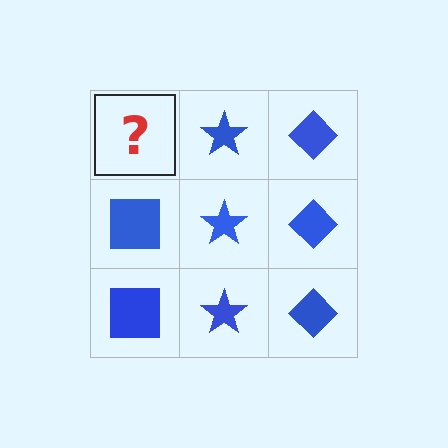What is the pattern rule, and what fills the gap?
The rule is that each column has a consistent shape. The gap should be filled with a blue square.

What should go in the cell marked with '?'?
The missing cell should contain a blue square.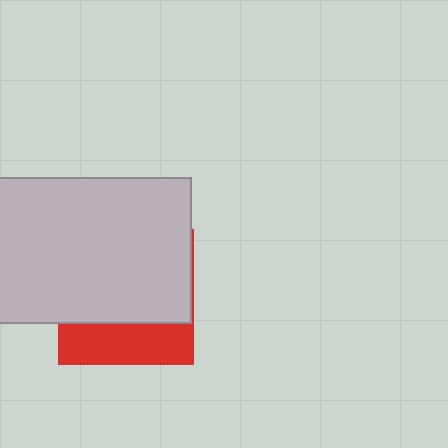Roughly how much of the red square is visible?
A small part of it is visible (roughly 32%).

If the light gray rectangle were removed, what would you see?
You would see the complete red square.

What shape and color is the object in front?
The object in front is a light gray rectangle.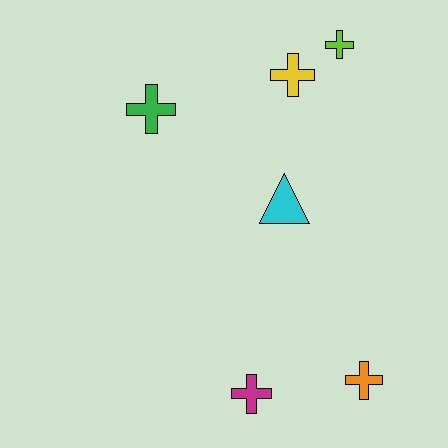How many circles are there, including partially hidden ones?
There are no circles.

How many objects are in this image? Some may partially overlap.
There are 6 objects.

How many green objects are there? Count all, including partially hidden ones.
There is 1 green object.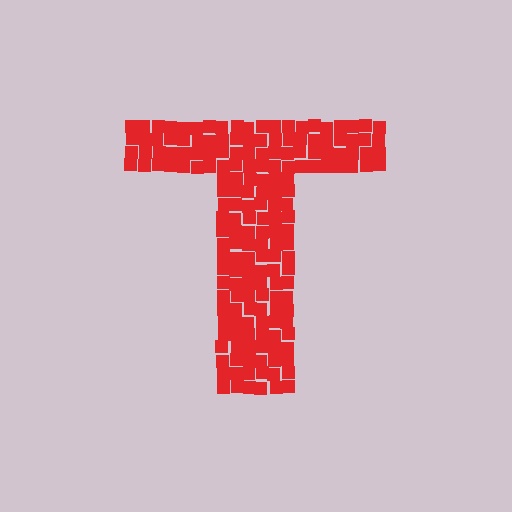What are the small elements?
The small elements are squares.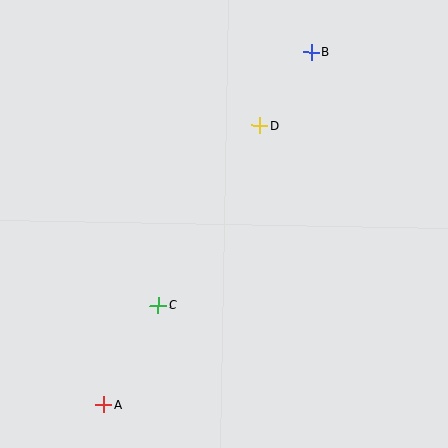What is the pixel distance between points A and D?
The distance between A and D is 320 pixels.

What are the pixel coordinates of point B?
Point B is at (311, 52).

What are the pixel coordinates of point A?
Point A is at (104, 405).